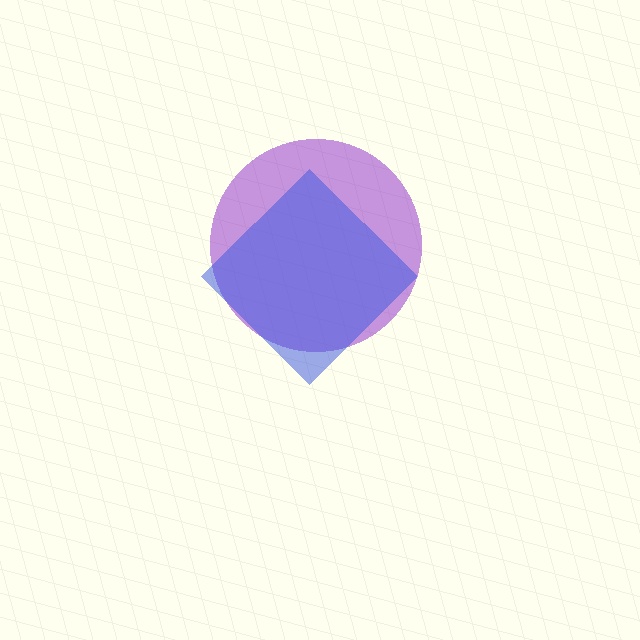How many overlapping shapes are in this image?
There are 2 overlapping shapes in the image.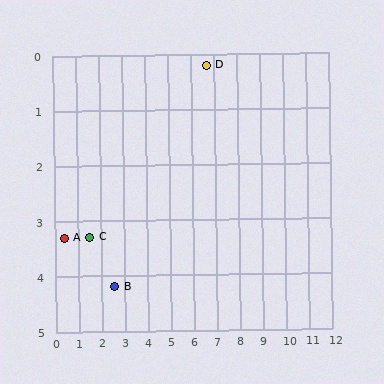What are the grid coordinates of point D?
Point D is at approximately (6.7, 0.2).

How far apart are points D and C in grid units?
Points D and C are about 6.1 grid units apart.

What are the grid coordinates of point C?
Point C is at approximately (1.5, 3.3).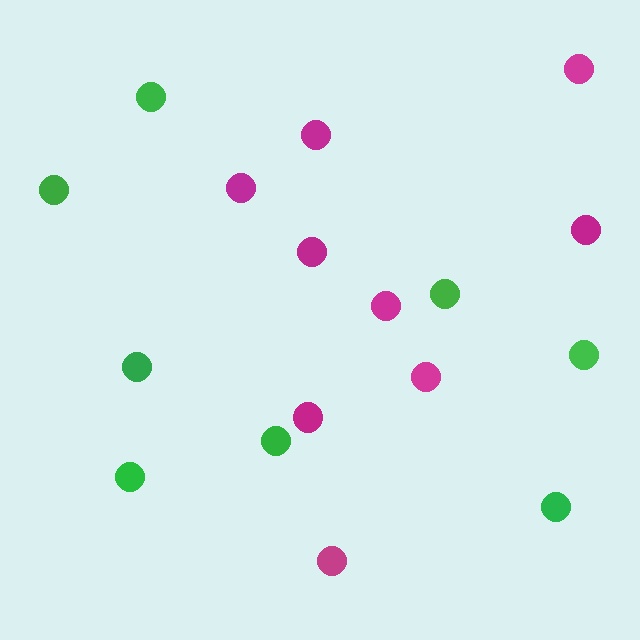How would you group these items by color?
There are 2 groups: one group of green circles (8) and one group of magenta circles (9).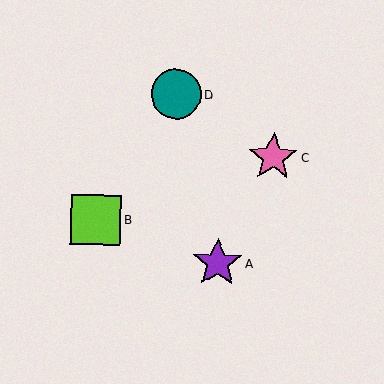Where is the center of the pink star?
The center of the pink star is at (273, 157).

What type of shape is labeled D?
Shape D is a teal circle.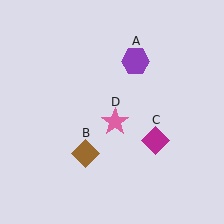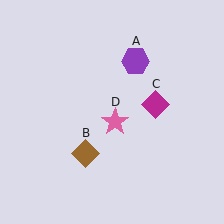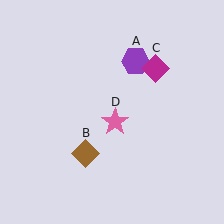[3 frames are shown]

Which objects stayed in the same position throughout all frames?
Purple hexagon (object A) and brown diamond (object B) and pink star (object D) remained stationary.